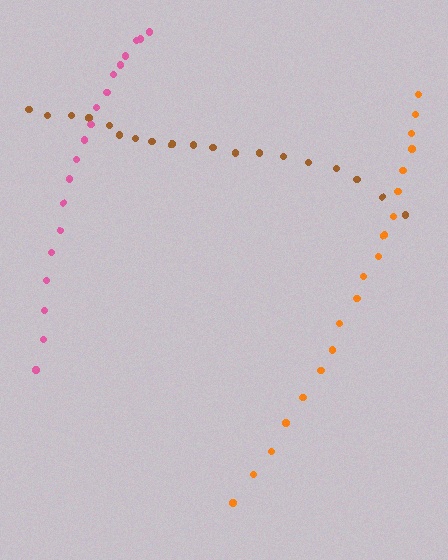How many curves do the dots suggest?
There are 3 distinct paths.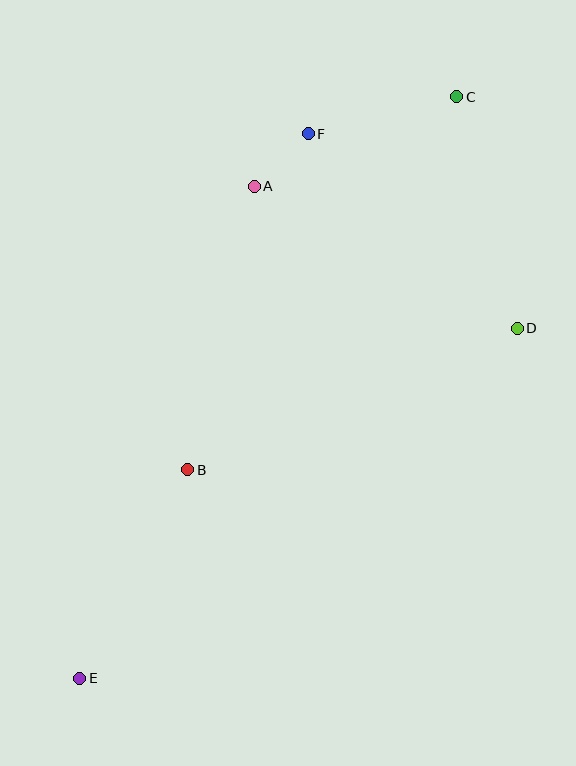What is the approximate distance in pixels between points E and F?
The distance between E and F is approximately 590 pixels.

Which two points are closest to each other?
Points A and F are closest to each other.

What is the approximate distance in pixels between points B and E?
The distance between B and E is approximately 235 pixels.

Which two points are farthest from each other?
Points C and E are farthest from each other.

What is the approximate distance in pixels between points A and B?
The distance between A and B is approximately 291 pixels.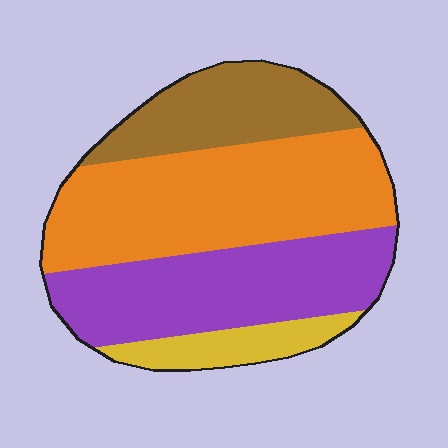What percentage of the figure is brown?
Brown takes up about one fifth (1/5) of the figure.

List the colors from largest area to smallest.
From largest to smallest: orange, purple, brown, yellow.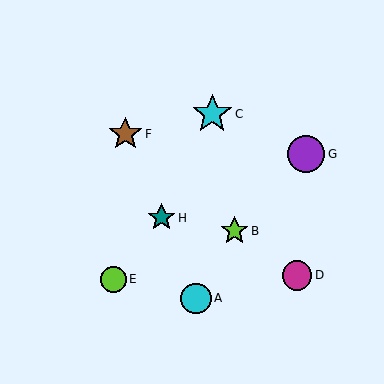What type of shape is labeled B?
Shape B is a lime star.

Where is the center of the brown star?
The center of the brown star is at (125, 134).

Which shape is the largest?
The cyan star (labeled C) is the largest.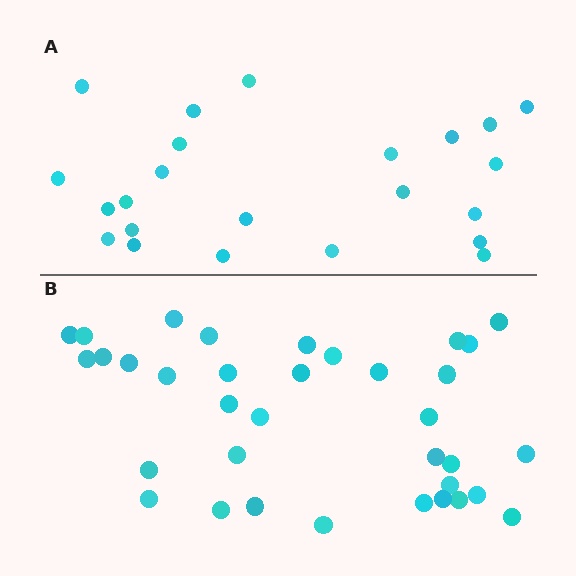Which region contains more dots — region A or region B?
Region B (the bottom region) has more dots.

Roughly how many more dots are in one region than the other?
Region B has roughly 12 or so more dots than region A.